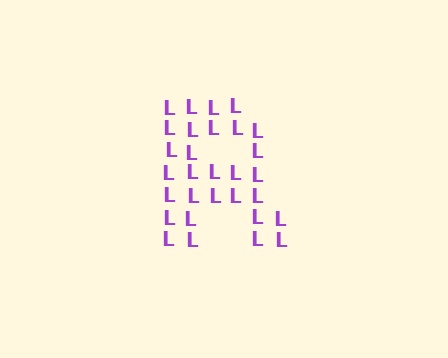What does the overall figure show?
The overall figure shows the letter R.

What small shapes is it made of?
It is made of small letter L's.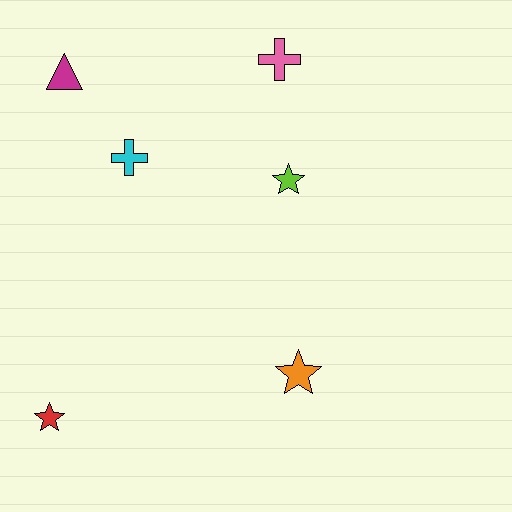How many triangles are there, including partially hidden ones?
There is 1 triangle.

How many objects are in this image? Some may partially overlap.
There are 6 objects.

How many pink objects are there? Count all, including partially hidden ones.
There is 1 pink object.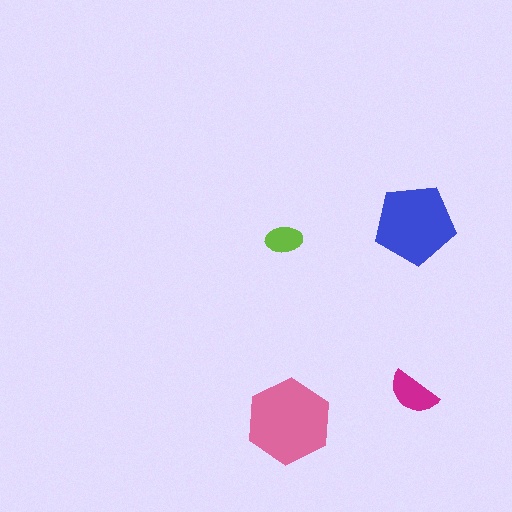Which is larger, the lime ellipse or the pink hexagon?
The pink hexagon.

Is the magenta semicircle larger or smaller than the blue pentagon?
Smaller.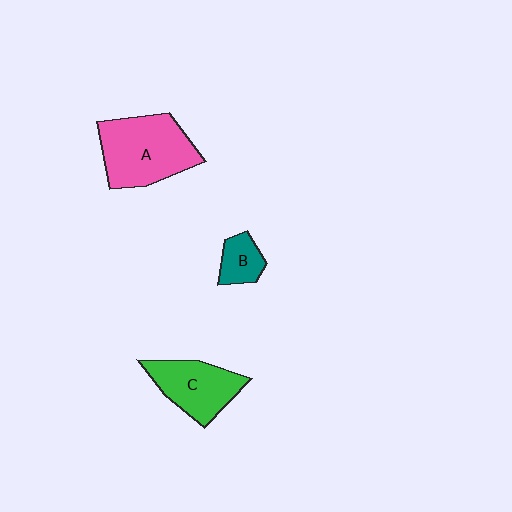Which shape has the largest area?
Shape A (pink).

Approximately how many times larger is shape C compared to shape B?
Approximately 2.2 times.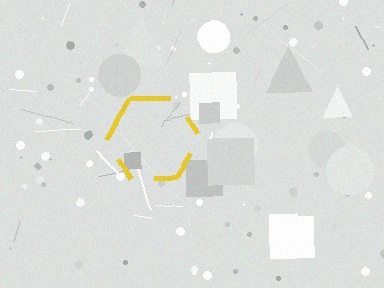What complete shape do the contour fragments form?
The contour fragments form a hexagon.